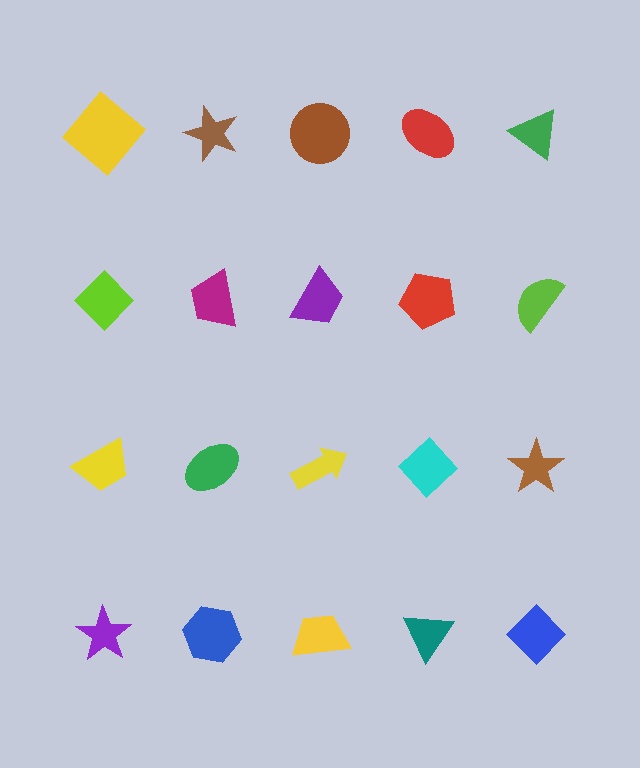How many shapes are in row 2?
5 shapes.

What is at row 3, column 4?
A cyan diamond.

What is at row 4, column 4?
A teal triangle.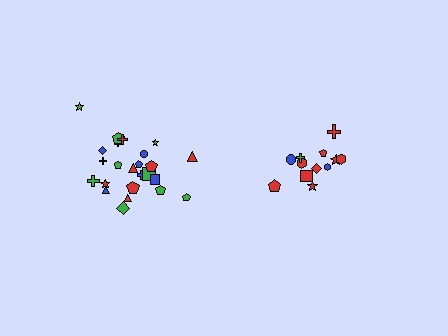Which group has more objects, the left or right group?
The left group.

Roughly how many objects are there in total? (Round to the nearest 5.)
Roughly 35 objects in total.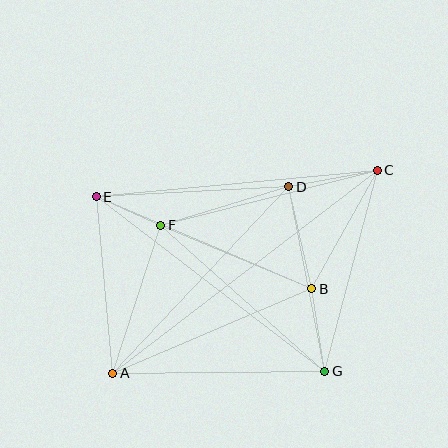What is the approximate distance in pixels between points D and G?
The distance between D and G is approximately 188 pixels.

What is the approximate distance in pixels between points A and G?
The distance between A and G is approximately 212 pixels.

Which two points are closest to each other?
Points E and F are closest to each other.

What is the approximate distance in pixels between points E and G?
The distance between E and G is approximately 287 pixels.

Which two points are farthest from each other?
Points A and C are farthest from each other.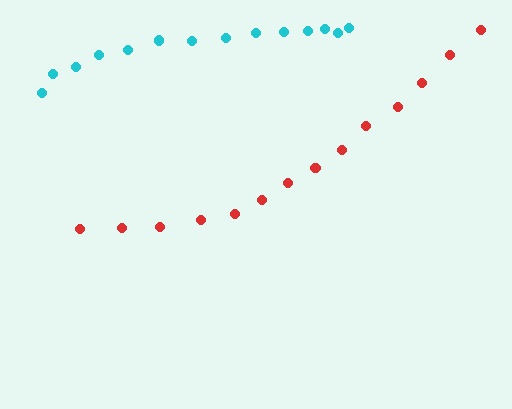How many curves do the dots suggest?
There are 2 distinct paths.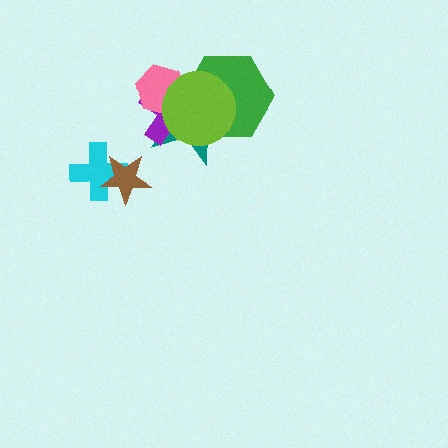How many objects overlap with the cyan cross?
1 object overlaps with the cyan cross.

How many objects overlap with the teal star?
4 objects overlap with the teal star.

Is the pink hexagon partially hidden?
Yes, it is partially covered by another shape.